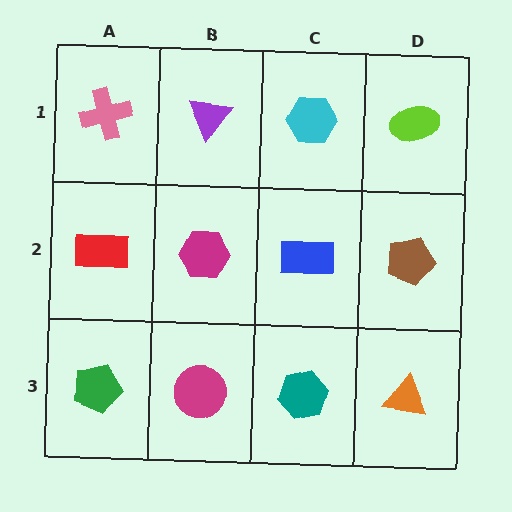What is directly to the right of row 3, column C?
An orange triangle.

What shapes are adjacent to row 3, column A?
A red rectangle (row 2, column A), a magenta circle (row 3, column B).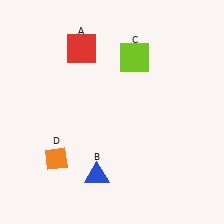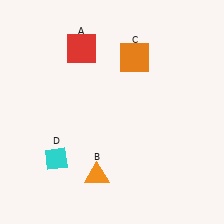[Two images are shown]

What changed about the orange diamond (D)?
In Image 1, D is orange. In Image 2, it changed to cyan.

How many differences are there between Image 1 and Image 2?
There are 3 differences between the two images.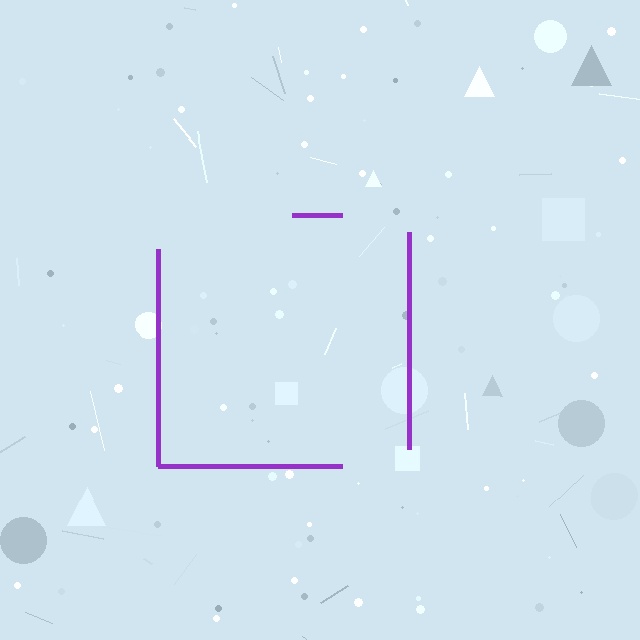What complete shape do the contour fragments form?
The contour fragments form a square.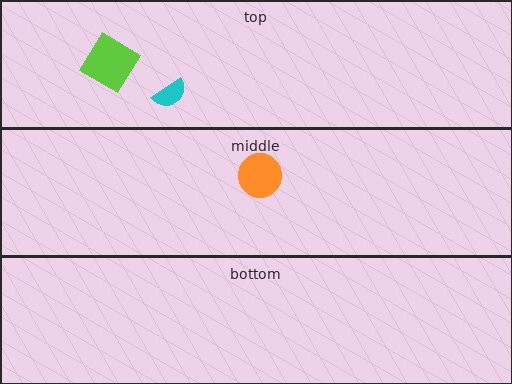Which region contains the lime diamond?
The top region.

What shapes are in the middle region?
The orange circle.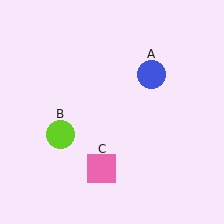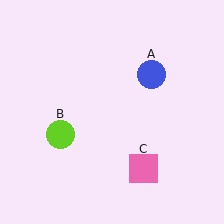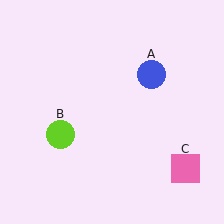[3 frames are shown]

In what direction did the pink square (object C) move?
The pink square (object C) moved right.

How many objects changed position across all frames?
1 object changed position: pink square (object C).